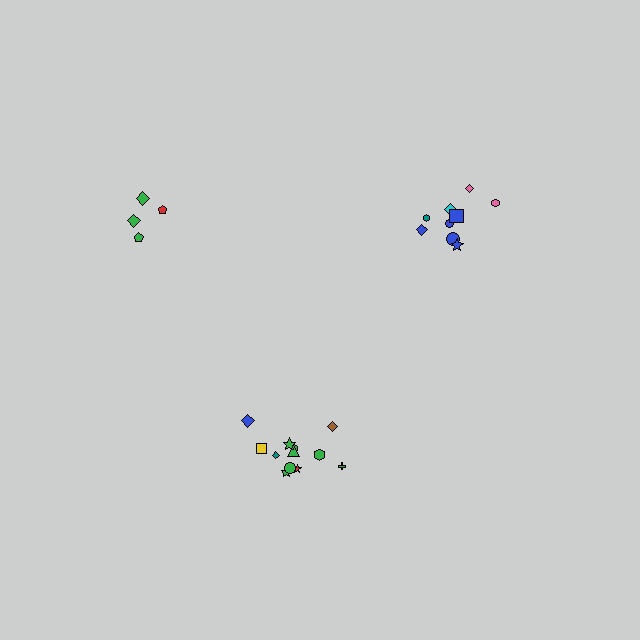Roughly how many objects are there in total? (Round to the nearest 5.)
Roughly 25 objects in total.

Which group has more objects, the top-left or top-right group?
The top-right group.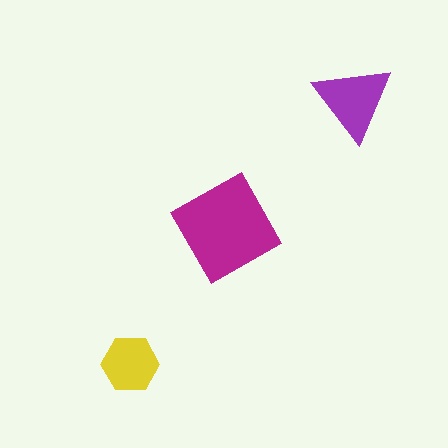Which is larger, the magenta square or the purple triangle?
The magenta square.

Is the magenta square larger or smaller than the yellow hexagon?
Larger.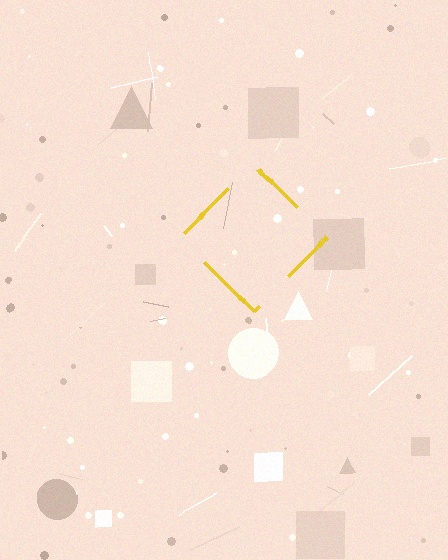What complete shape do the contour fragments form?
The contour fragments form a diamond.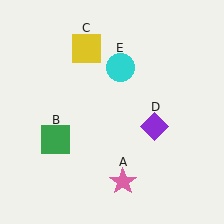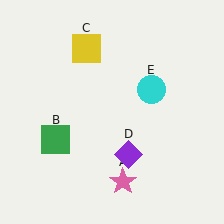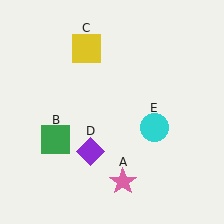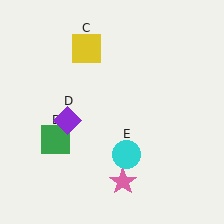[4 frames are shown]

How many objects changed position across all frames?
2 objects changed position: purple diamond (object D), cyan circle (object E).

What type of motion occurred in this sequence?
The purple diamond (object D), cyan circle (object E) rotated clockwise around the center of the scene.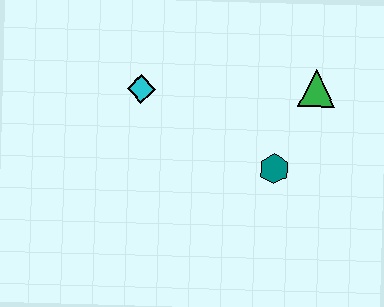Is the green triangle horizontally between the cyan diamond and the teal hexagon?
No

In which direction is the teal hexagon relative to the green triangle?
The teal hexagon is below the green triangle.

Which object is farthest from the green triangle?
The cyan diamond is farthest from the green triangle.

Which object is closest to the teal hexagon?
The green triangle is closest to the teal hexagon.